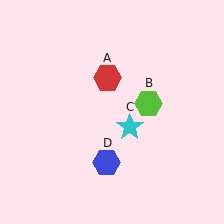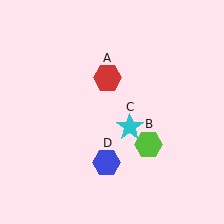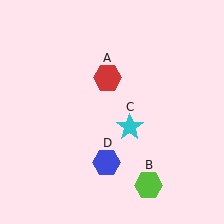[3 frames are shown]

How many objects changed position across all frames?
1 object changed position: lime hexagon (object B).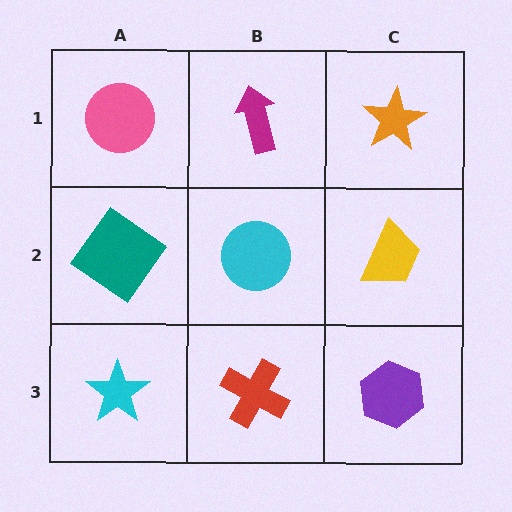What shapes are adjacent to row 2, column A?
A pink circle (row 1, column A), a cyan star (row 3, column A), a cyan circle (row 2, column B).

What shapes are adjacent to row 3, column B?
A cyan circle (row 2, column B), a cyan star (row 3, column A), a purple hexagon (row 3, column C).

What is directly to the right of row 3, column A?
A red cross.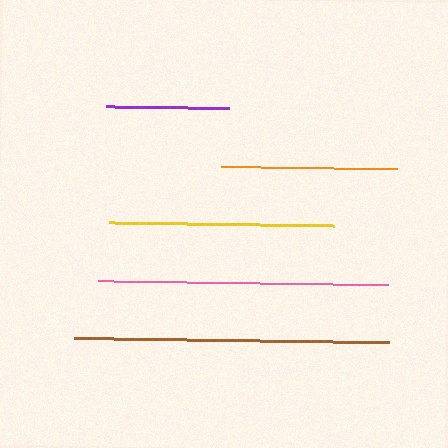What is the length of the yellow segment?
The yellow segment is approximately 226 pixels long.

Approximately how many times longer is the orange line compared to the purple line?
The orange line is approximately 1.4 times the length of the purple line.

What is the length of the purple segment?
The purple segment is approximately 123 pixels long.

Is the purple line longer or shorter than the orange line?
The orange line is longer than the purple line.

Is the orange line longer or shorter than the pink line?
The pink line is longer than the orange line.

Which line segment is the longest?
The brown line is the longest at approximately 315 pixels.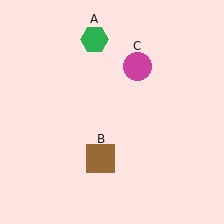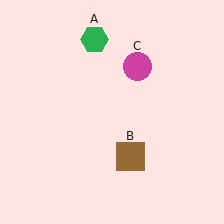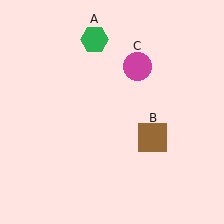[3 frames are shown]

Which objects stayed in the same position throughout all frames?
Green hexagon (object A) and magenta circle (object C) remained stationary.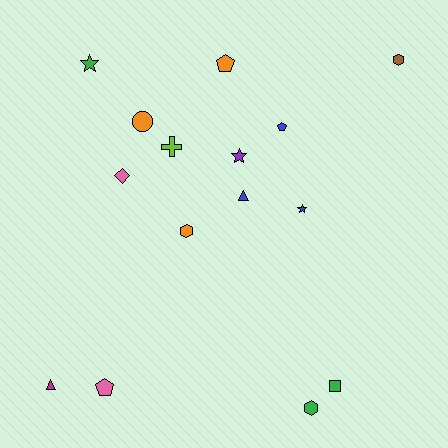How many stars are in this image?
There are 3 stars.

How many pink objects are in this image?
There are 2 pink objects.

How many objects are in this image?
There are 15 objects.